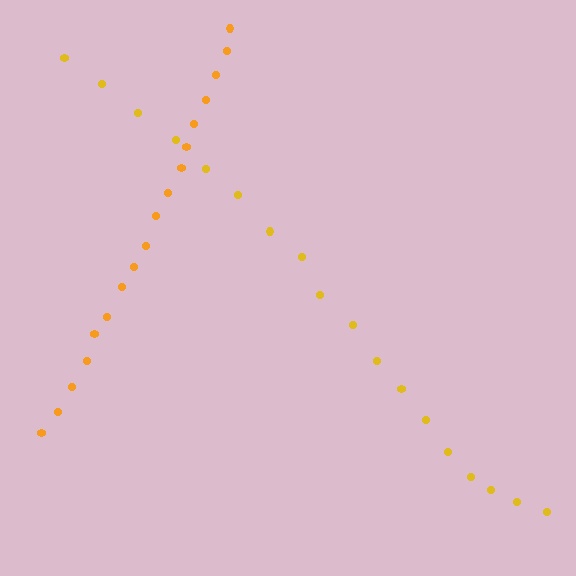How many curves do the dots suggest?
There are 2 distinct paths.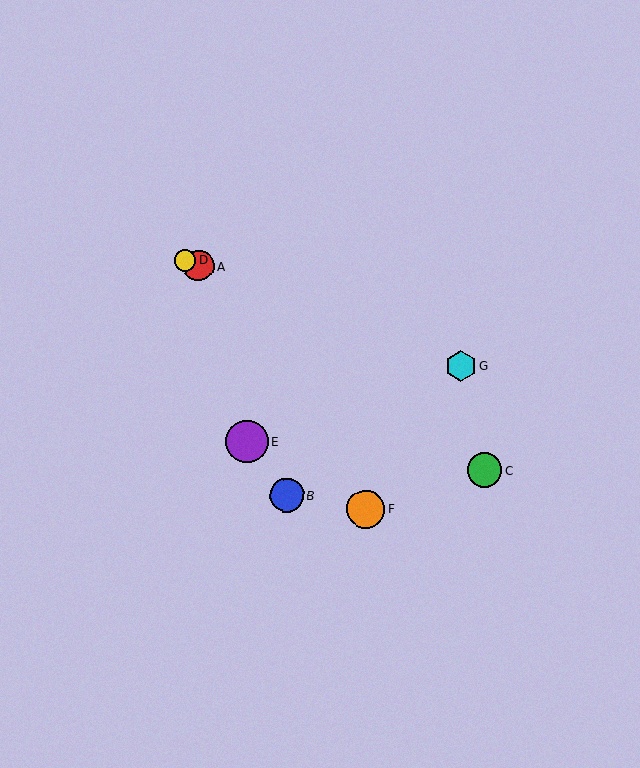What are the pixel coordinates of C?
Object C is at (484, 470).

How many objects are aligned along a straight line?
3 objects (A, D, G) are aligned along a straight line.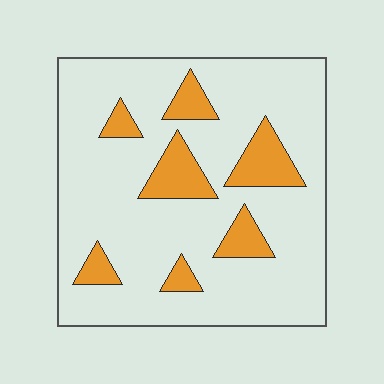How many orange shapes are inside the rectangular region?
7.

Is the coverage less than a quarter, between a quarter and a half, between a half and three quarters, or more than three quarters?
Less than a quarter.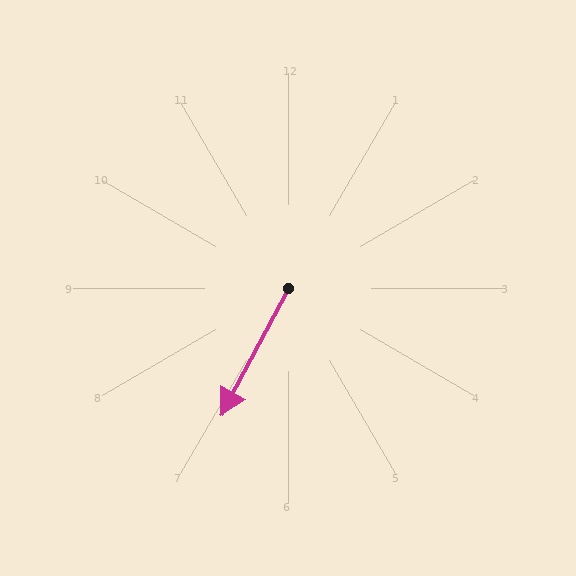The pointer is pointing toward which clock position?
Roughly 7 o'clock.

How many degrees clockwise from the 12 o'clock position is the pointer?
Approximately 208 degrees.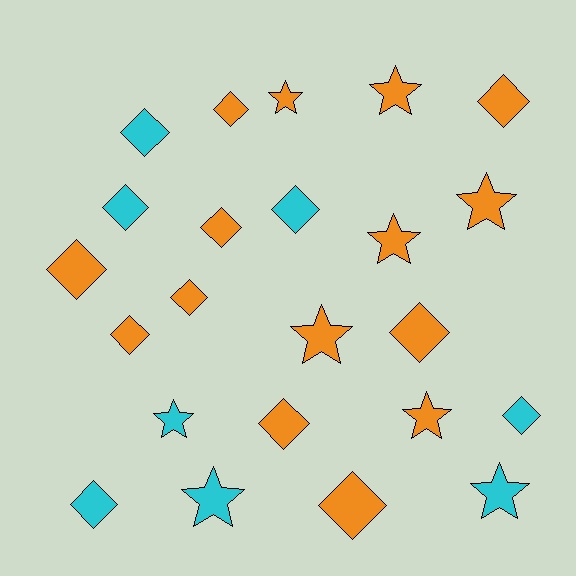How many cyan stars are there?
There are 3 cyan stars.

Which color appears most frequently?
Orange, with 15 objects.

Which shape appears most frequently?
Diamond, with 14 objects.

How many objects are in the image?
There are 23 objects.